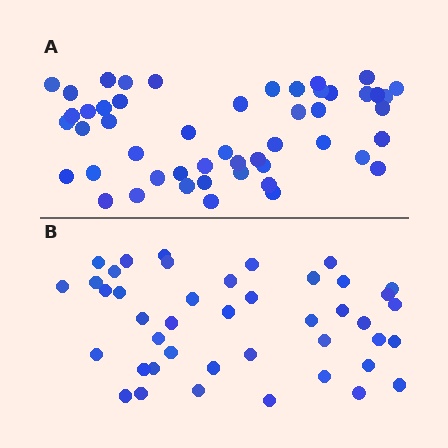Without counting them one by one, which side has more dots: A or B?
Region A (the top region) has more dots.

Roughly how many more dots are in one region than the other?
Region A has roughly 8 or so more dots than region B.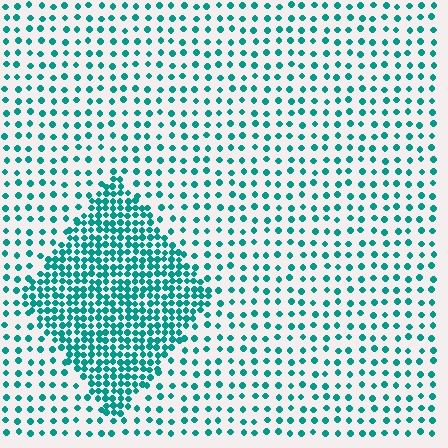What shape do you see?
I see a diamond.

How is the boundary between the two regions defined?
The boundary is defined by a change in element density (approximately 2.6x ratio). All elements are the same color, size, and shape.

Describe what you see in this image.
The image contains small teal elements arranged at two different densities. A diamond-shaped region is visible where the elements are more densely packed than the surrounding area.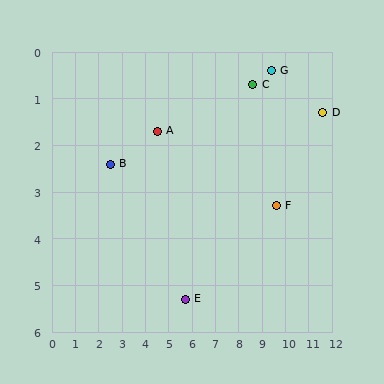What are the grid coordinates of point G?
Point G is at approximately (9.4, 0.4).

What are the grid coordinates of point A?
Point A is at approximately (4.5, 1.7).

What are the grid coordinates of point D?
Point D is at approximately (11.6, 1.3).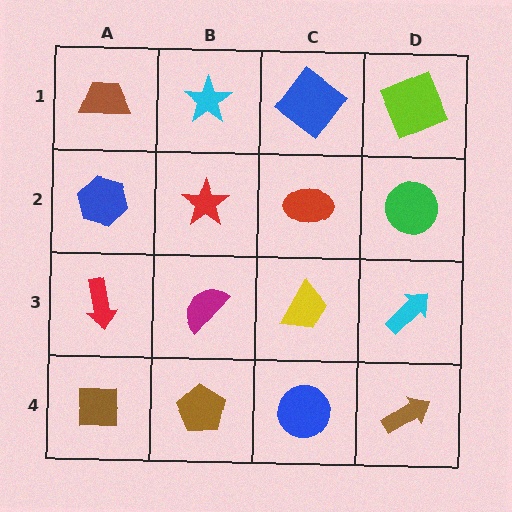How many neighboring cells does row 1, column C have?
3.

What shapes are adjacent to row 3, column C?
A red ellipse (row 2, column C), a blue circle (row 4, column C), a magenta semicircle (row 3, column B), a cyan arrow (row 3, column D).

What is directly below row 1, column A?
A blue hexagon.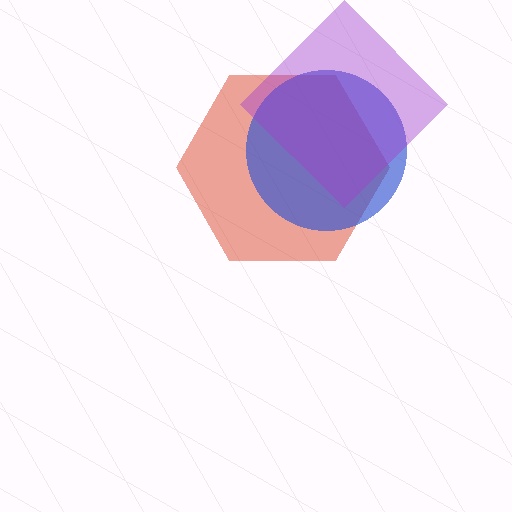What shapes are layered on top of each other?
The layered shapes are: a red hexagon, a blue circle, a purple diamond.